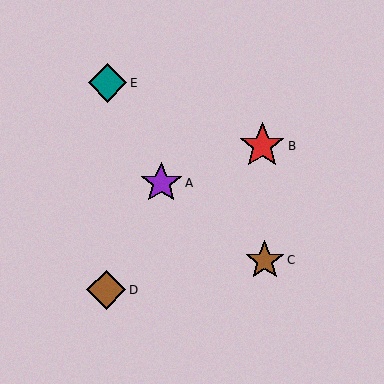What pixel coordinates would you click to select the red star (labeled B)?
Click at (262, 146) to select the red star B.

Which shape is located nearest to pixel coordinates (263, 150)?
The red star (labeled B) at (262, 146) is nearest to that location.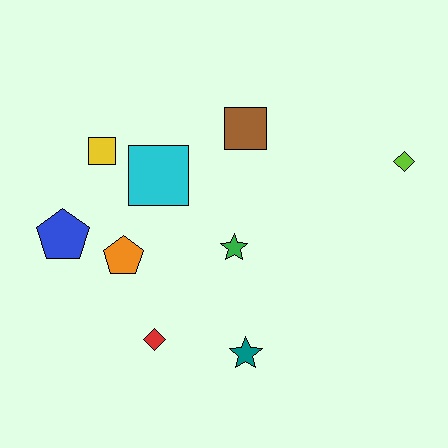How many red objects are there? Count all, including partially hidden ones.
There is 1 red object.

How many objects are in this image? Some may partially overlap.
There are 9 objects.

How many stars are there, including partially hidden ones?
There are 2 stars.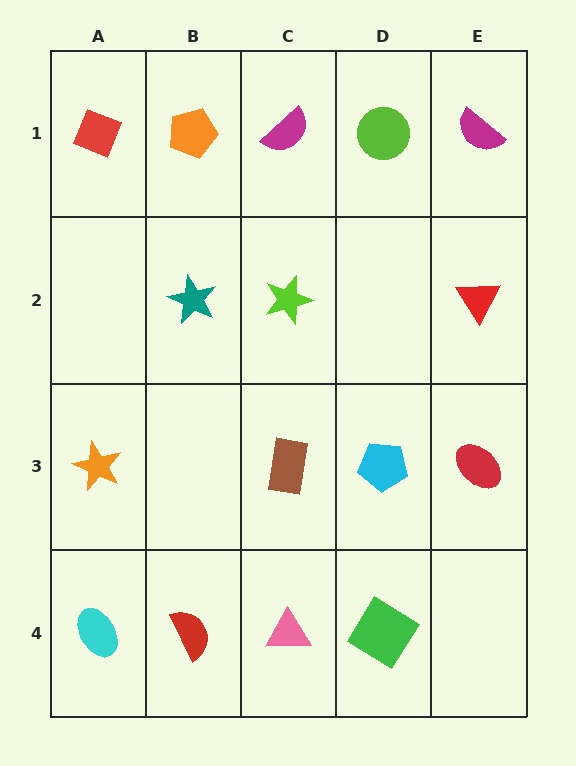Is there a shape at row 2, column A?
No, that cell is empty.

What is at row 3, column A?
An orange star.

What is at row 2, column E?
A red triangle.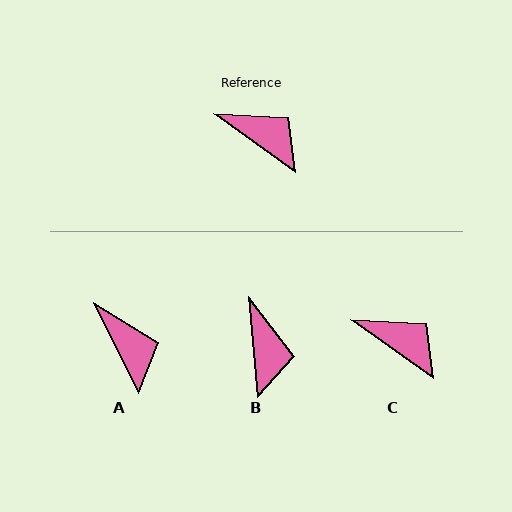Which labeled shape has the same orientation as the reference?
C.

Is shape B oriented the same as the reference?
No, it is off by about 49 degrees.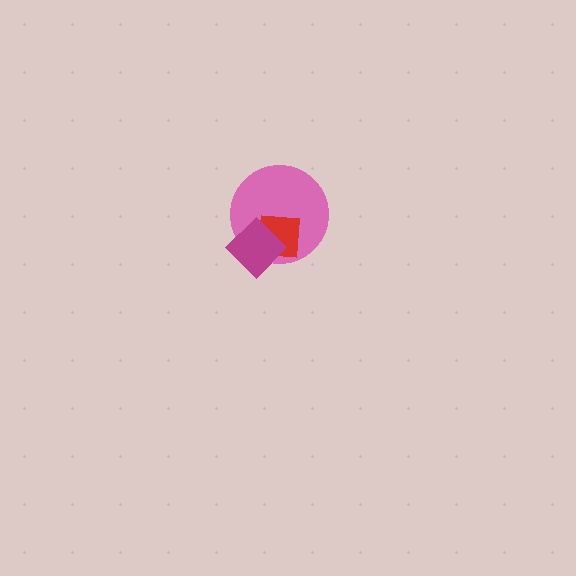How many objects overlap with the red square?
2 objects overlap with the red square.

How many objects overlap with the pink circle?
2 objects overlap with the pink circle.